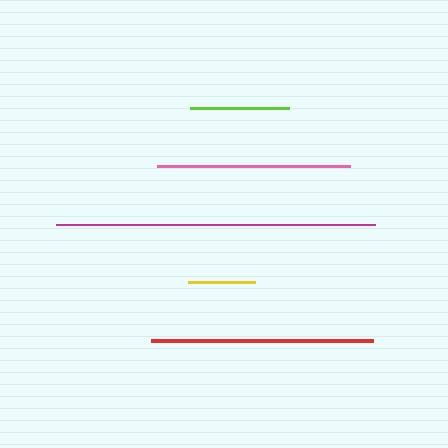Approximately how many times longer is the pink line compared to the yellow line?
The pink line is approximately 2.9 times the length of the yellow line.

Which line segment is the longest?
The magenta line is the longest at approximately 320 pixels.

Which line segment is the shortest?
The yellow line is the shortest at approximately 67 pixels.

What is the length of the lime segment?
The lime segment is approximately 99 pixels long.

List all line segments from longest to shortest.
From longest to shortest: magenta, red, pink, lime, yellow.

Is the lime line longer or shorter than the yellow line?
The lime line is longer than the yellow line.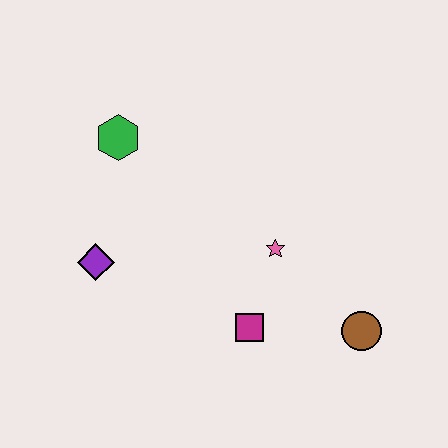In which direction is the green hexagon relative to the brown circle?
The green hexagon is to the left of the brown circle.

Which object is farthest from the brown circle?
The green hexagon is farthest from the brown circle.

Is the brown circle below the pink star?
Yes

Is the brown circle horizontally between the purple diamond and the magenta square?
No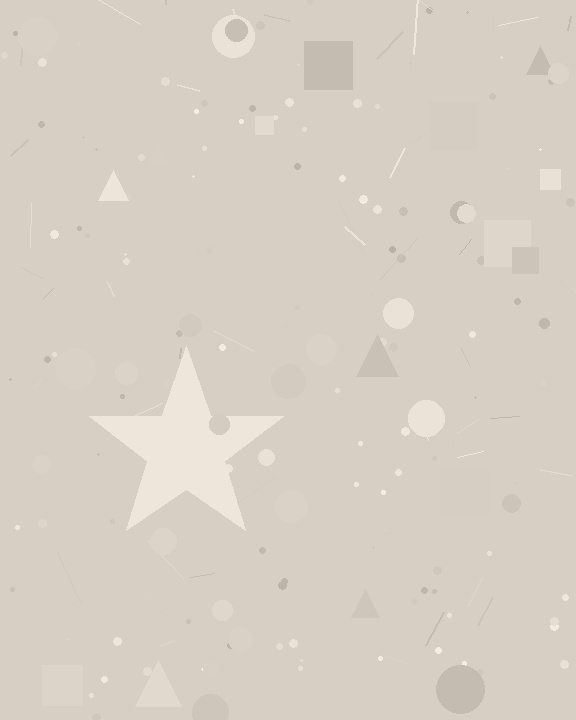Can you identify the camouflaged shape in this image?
The camouflaged shape is a star.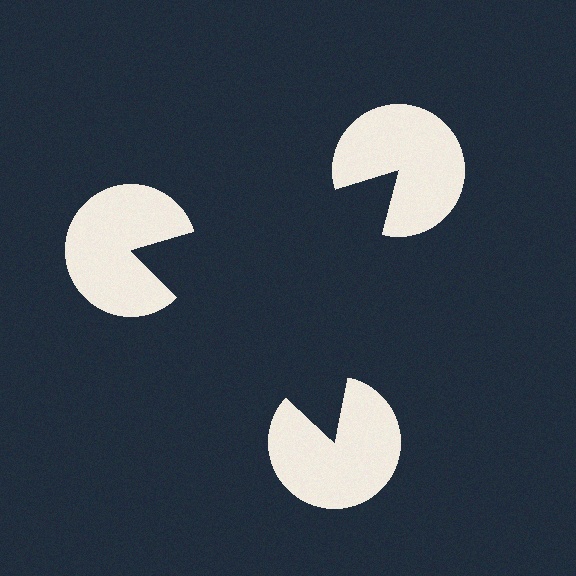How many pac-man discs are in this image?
There are 3 — one at each vertex of the illusory triangle.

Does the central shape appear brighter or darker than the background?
It typically appears slightly darker than the background, even though no actual brightness change is drawn.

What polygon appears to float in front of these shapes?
An illusory triangle — its edges are inferred from the aligned wedge cuts in the pac-man discs, not physically drawn.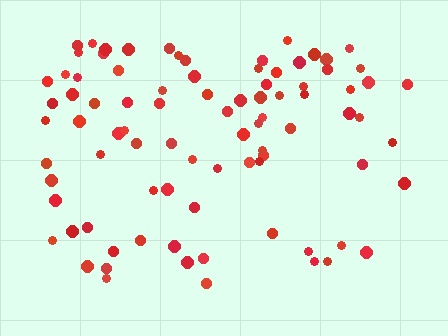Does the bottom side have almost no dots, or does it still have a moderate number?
Still a moderate number, just noticeably fewer than the top.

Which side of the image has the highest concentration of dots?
The top.